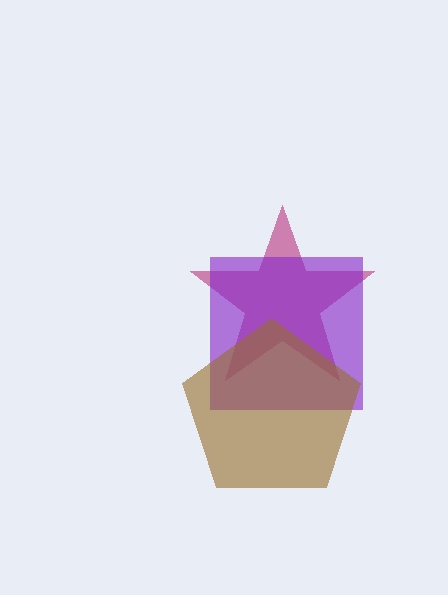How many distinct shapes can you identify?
There are 3 distinct shapes: a magenta star, a purple square, a brown pentagon.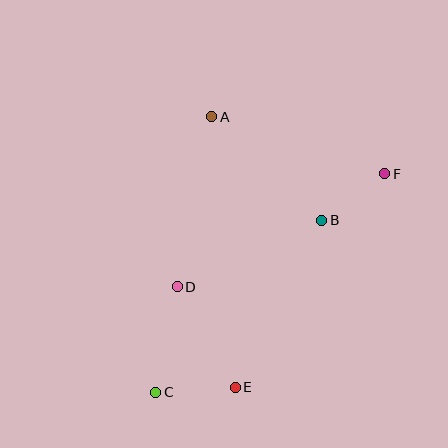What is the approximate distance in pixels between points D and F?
The distance between D and F is approximately 237 pixels.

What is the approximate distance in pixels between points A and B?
The distance between A and B is approximately 151 pixels.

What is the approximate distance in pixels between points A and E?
The distance between A and E is approximately 272 pixels.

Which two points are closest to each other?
Points B and F are closest to each other.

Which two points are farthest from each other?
Points C and F are farthest from each other.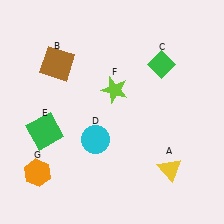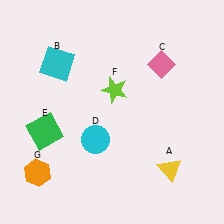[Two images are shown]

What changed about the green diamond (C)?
In Image 1, C is green. In Image 2, it changed to pink.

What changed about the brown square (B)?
In Image 1, B is brown. In Image 2, it changed to cyan.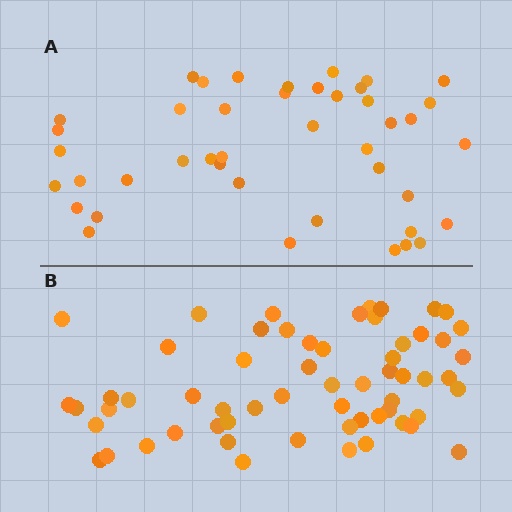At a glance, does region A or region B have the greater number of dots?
Region B (the bottom region) has more dots.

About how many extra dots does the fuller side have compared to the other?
Region B has approximately 15 more dots than region A.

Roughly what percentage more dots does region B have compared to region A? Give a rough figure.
About 40% more.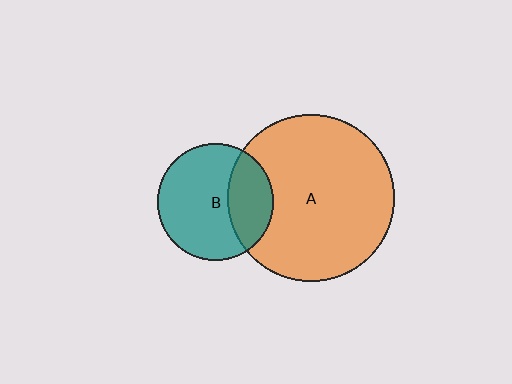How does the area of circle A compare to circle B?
Approximately 2.1 times.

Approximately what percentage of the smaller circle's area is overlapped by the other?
Approximately 30%.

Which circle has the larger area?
Circle A (orange).